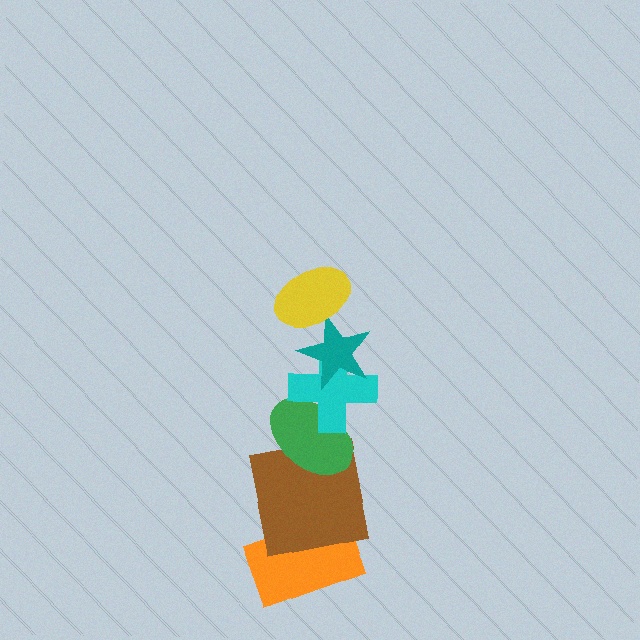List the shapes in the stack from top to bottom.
From top to bottom: the yellow ellipse, the teal star, the cyan cross, the green ellipse, the brown square, the orange rectangle.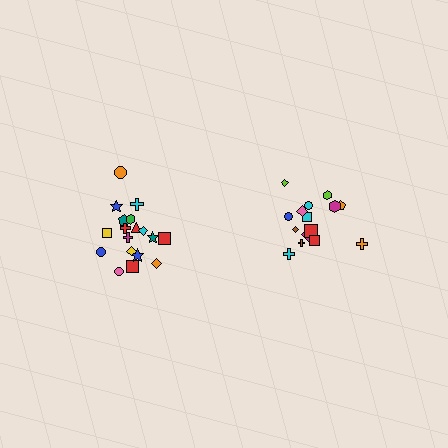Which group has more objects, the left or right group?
The left group.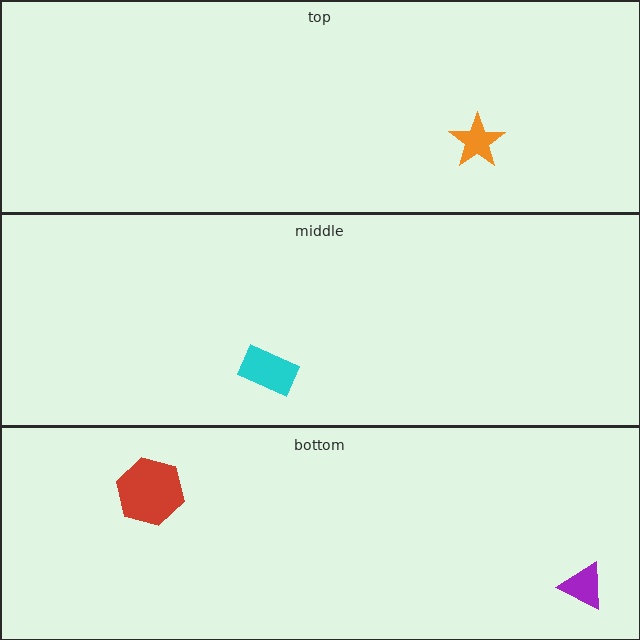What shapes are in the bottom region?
The purple triangle, the red hexagon.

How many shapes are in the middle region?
1.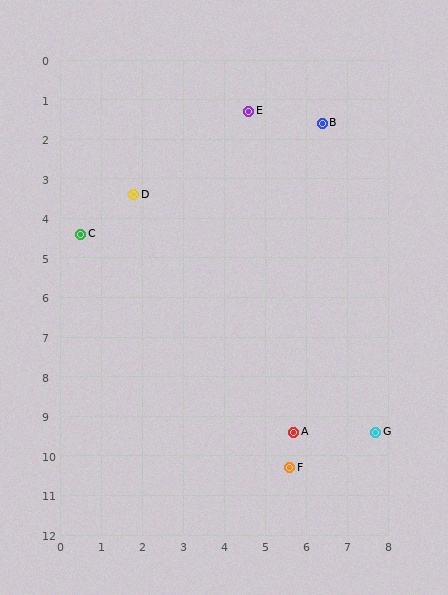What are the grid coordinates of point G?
Point G is at approximately (7.7, 9.4).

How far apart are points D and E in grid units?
Points D and E are about 3.5 grid units apart.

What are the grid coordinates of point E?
Point E is at approximately (4.6, 1.3).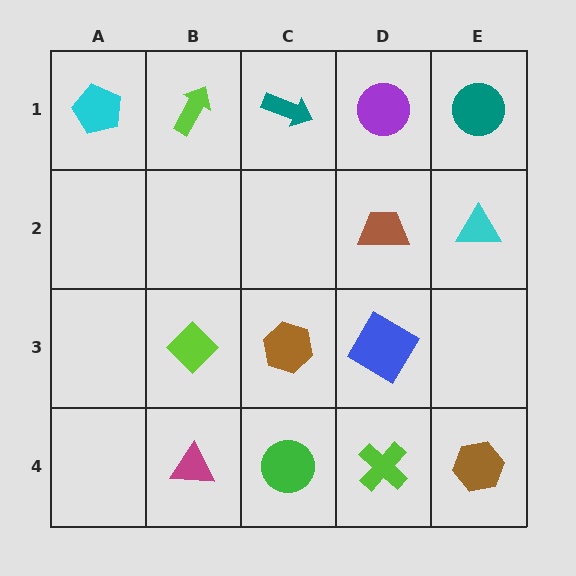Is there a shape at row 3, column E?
No, that cell is empty.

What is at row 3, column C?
A brown hexagon.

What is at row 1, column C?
A teal arrow.